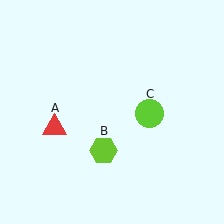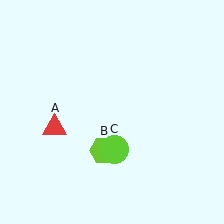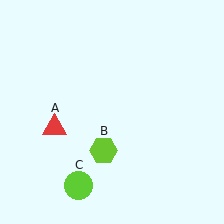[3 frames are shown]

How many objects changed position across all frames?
1 object changed position: lime circle (object C).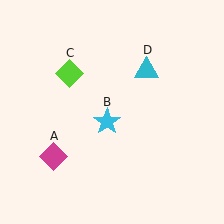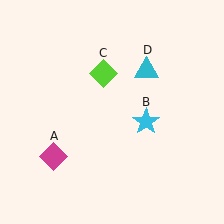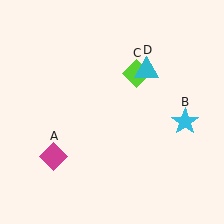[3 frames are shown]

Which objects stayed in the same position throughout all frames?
Magenta diamond (object A) and cyan triangle (object D) remained stationary.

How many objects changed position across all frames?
2 objects changed position: cyan star (object B), lime diamond (object C).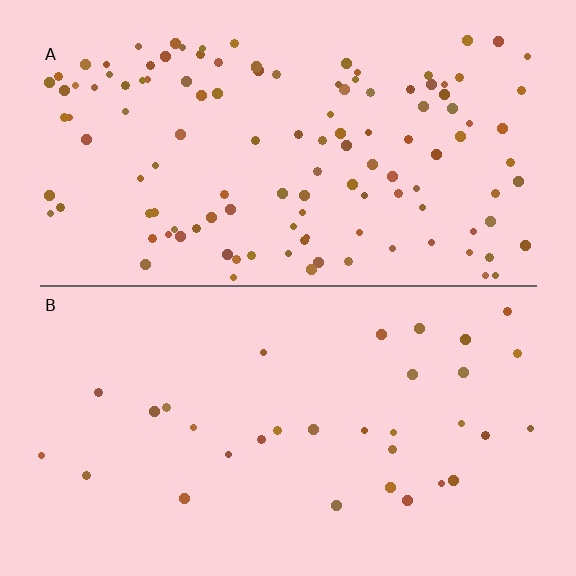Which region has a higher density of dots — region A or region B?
A (the top).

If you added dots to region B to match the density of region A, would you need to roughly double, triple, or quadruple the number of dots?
Approximately quadruple.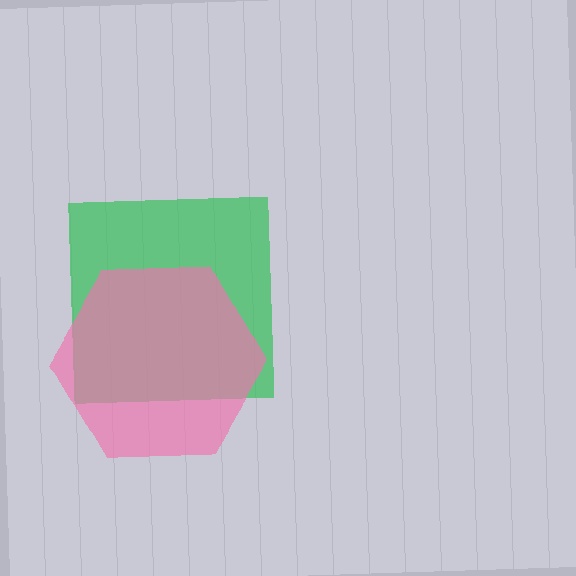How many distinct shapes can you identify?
There are 2 distinct shapes: a green square, a pink hexagon.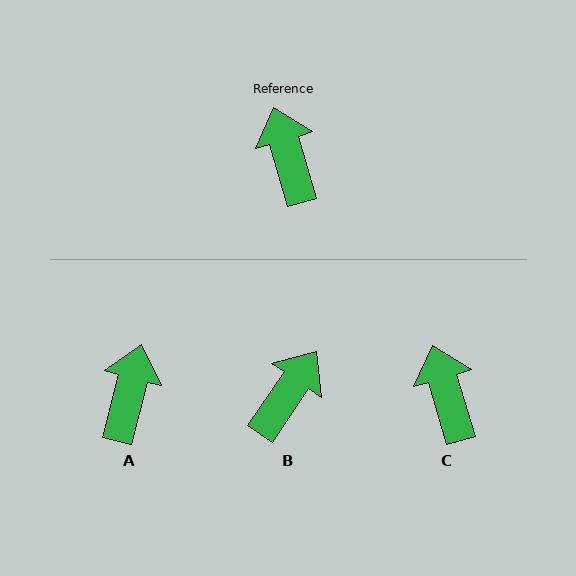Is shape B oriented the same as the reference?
No, it is off by about 51 degrees.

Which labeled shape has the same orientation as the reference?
C.